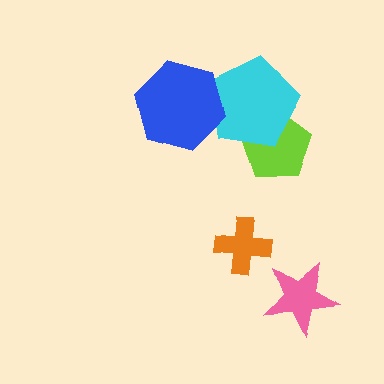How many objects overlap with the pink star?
0 objects overlap with the pink star.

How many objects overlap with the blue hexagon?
1 object overlaps with the blue hexagon.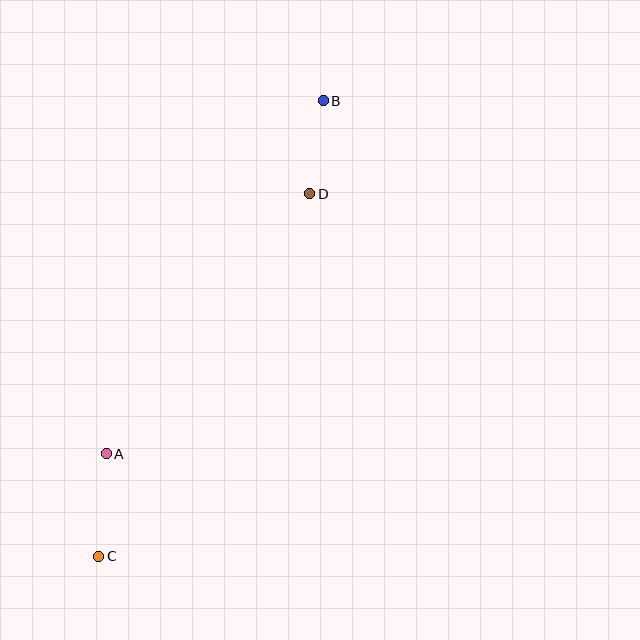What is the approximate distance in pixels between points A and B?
The distance between A and B is approximately 414 pixels.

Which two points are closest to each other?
Points B and D are closest to each other.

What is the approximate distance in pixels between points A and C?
The distance between A and C is approximately 103 pixels.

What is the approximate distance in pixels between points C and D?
The distance between C and D is approximately 419 pixels.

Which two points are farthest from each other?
Points B and C are farthest from each other.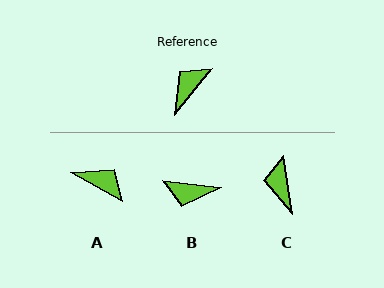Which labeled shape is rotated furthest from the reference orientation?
B, about 122 degrees away.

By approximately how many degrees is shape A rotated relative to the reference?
Approximately 81 degrees clockwise.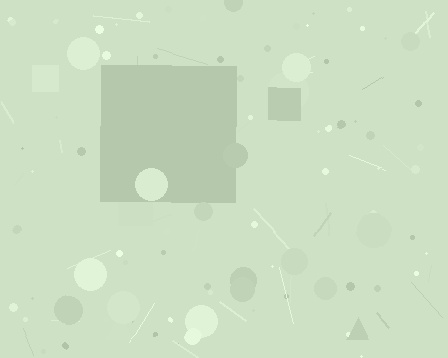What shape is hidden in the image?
A square is hidden in the image.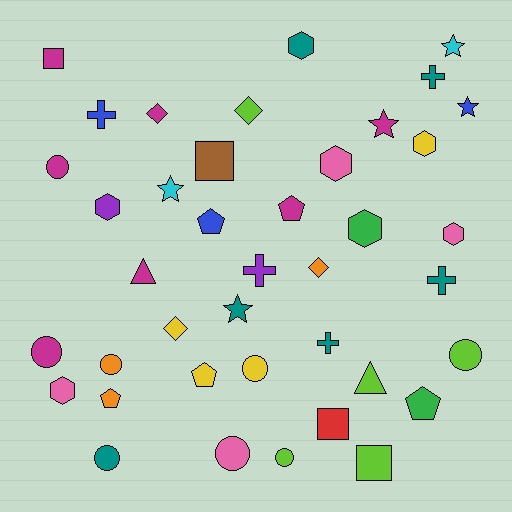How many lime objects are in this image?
There are 5 lime objects.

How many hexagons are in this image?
There are 7 hexagons.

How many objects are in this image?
There are 40 objects.